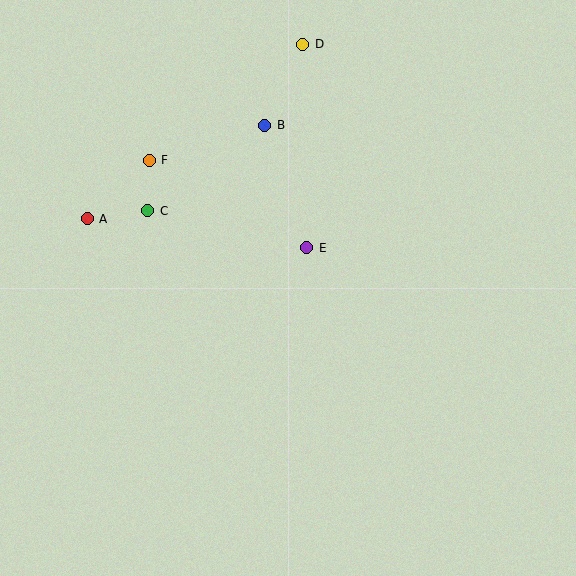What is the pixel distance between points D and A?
The distance between D and A is 277 pixels.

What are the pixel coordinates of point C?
Point C is at (148, 211).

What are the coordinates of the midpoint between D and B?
The midpoint between D and B is at (284, 85).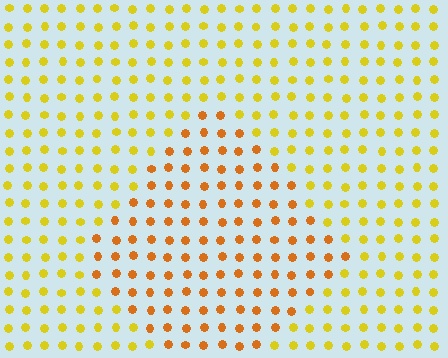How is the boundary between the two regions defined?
The boundary is defined purely by a slight shift in hue (about 30 degrees). Spacing, size, and orientation are identical on both sides.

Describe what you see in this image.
The image is filled with small yellow elements in a uniform arrangement. A diamond-shaped region is visible where the elements are tinted to a slightly different hue, forming a subtle color boundary.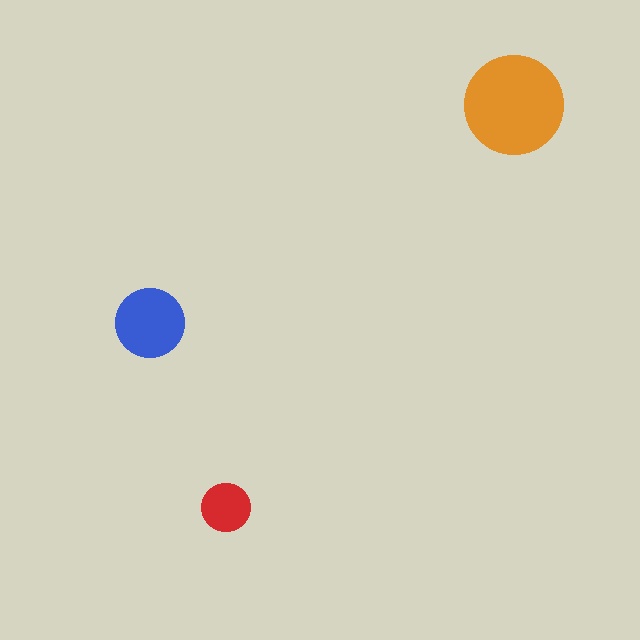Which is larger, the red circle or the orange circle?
The orange one.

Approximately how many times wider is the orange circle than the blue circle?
About 1.5 times wider.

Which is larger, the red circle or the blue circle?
The blue one.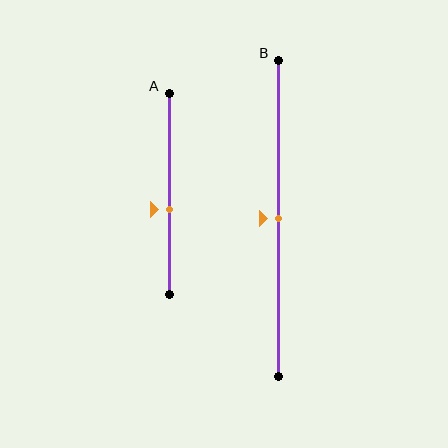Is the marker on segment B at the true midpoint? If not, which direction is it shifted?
Yes, the marker on segment B is at the true midpoint.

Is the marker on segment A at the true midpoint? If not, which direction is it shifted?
No, the marker on segment A is shifted downward by about 8% of the segment length.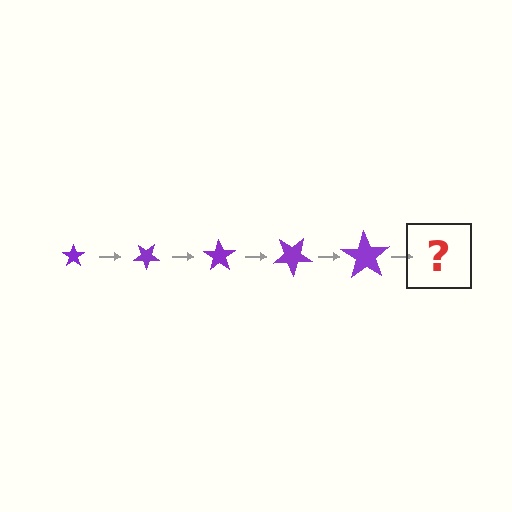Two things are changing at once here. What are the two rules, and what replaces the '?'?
The two rules are that the star grows larger each step and it rotates 35 degrees each step. The '?' should be a star, larger than the previous one and rotated 175 degrees from the start.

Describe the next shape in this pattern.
It should be a star, larger than the previous one and rotated 175 degrees from the start.